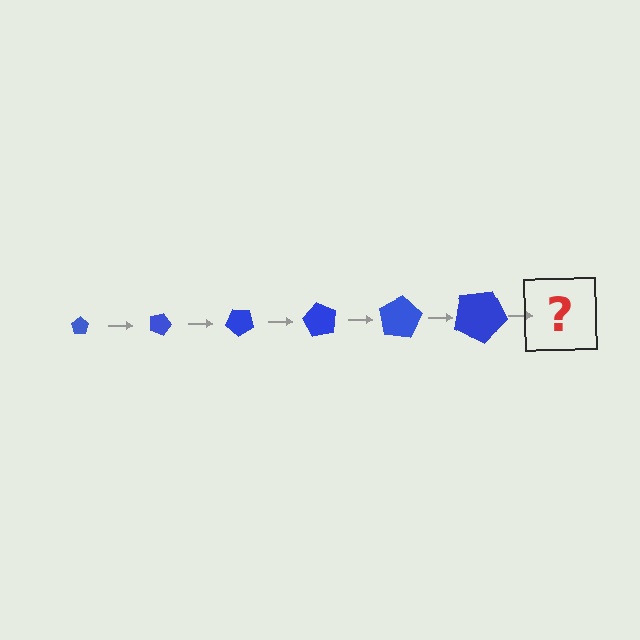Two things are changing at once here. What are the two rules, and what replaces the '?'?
The two rules are that the pentagon grows larger each step and it rotates 20 degrees each step. The '?' should be a pentagon, larger than the previous one and rotated 120 degrees from the start.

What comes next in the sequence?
The next element should be a pentagon, larger than the previous one and rotated 120 degrees from the start.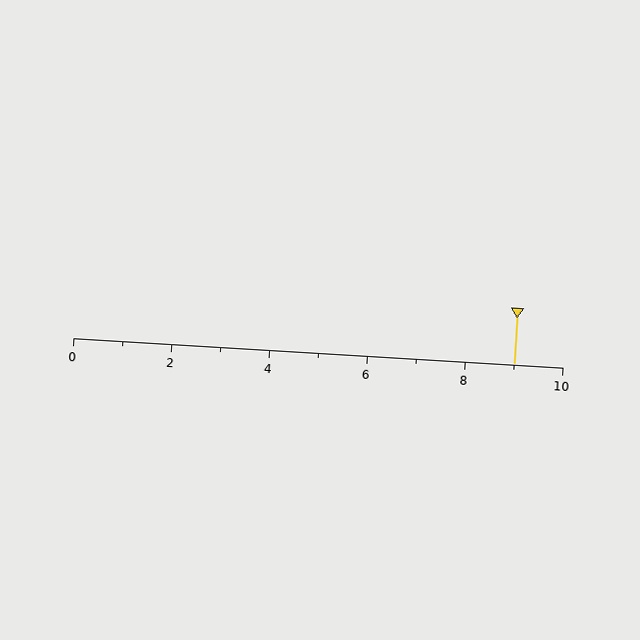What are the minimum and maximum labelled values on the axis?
The axis runs from 0 to 10.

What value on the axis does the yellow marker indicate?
The marker indicates approximately 9.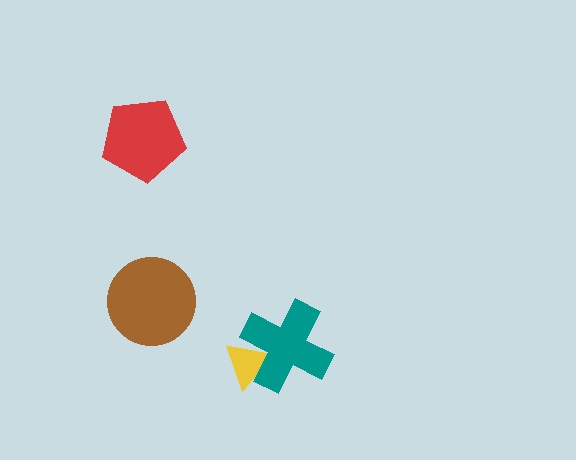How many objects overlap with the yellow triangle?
1 object overlaps with the yellow triangle.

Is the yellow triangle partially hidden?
Yes, it is partially covered by another shape.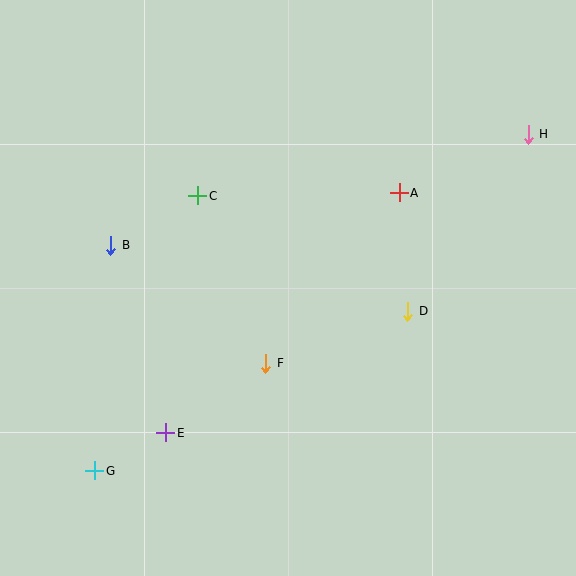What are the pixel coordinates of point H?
Point H is at (528, 134).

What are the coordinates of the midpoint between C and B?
The midpoint between C and B is at (154, 220).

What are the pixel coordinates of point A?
Point A is at (399, 193).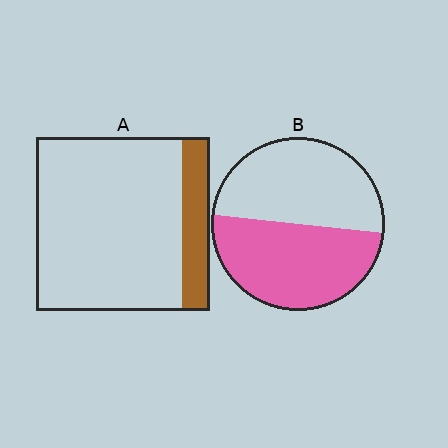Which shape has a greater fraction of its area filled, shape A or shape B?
Shape B.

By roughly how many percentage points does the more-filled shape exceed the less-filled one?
By roughly 35 percentage points (B over A).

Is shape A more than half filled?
No.